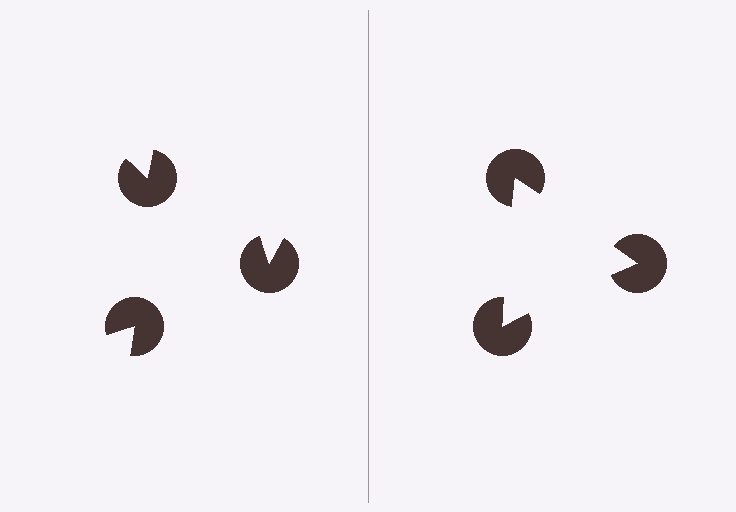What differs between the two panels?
The pac-man discs are positioned identically on both sides; only the wedge orientations differ. On the right they align to a triangle; on the left they are misaligned.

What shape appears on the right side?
An illusory triangle.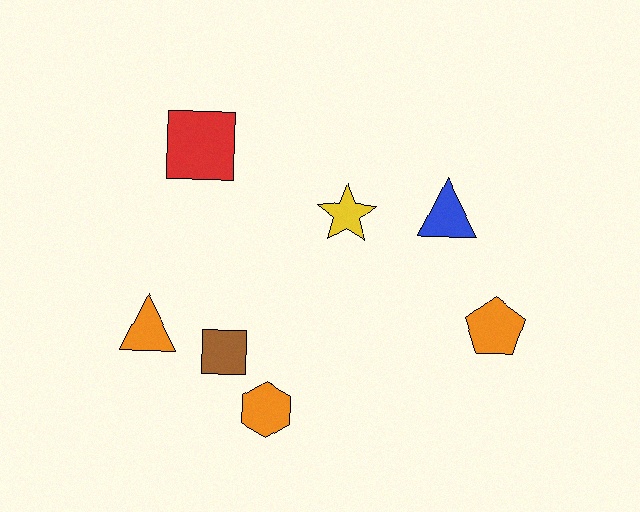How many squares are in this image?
There are 2 squares.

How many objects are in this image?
There are 7 objects.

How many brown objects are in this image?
There is 1 brown object.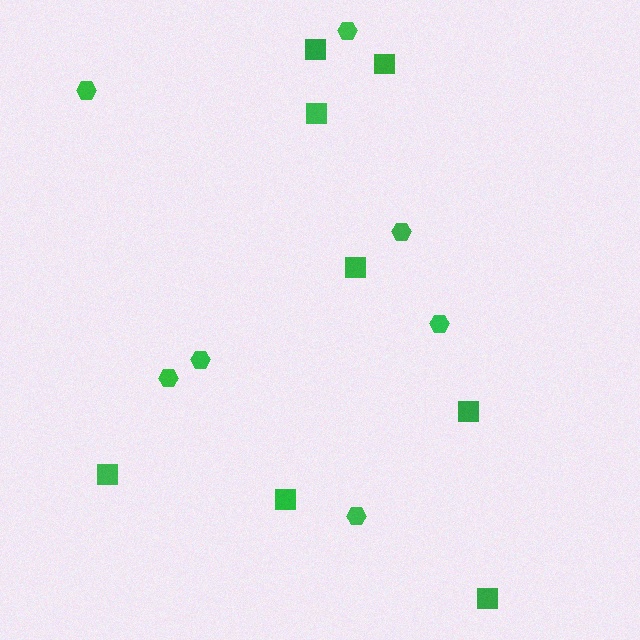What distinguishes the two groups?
There are 2 groups: one group of squares (8) and one group of hexagons (7).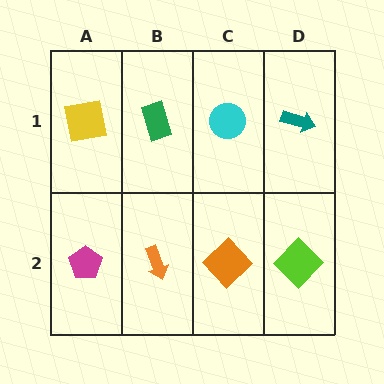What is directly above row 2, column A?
A yellow square.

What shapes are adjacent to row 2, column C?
A cyan circle (row 1, column C), an orange arrow (row 2, column B), a lime diamond (row 2, column D).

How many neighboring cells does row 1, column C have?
3.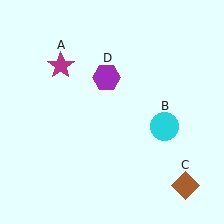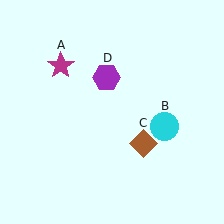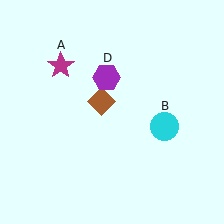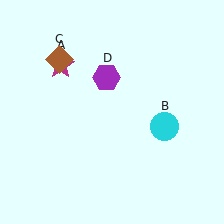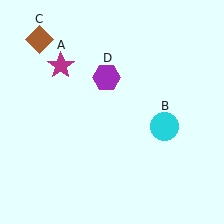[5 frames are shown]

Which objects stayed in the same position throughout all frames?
Magenta star (object A) and cyan circle (object B) and purple hexagon (object D) remained stationary.